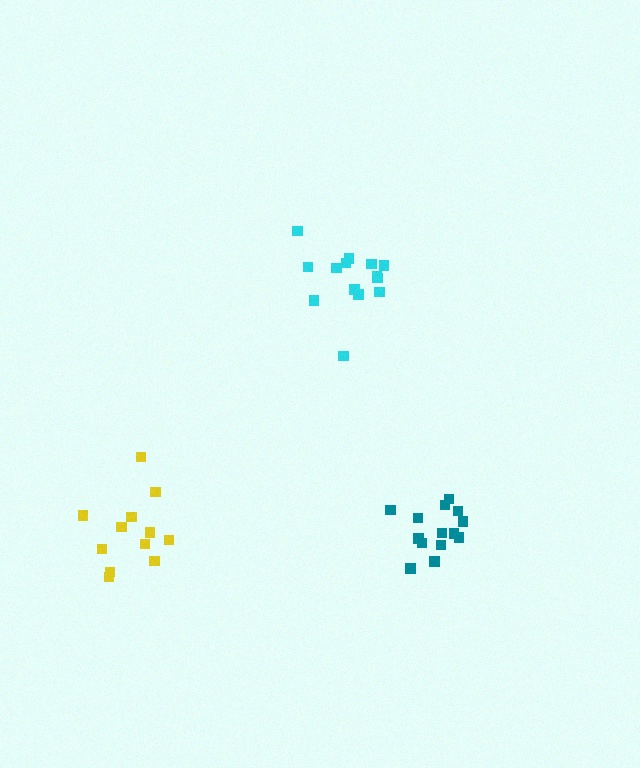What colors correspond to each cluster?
The clusters are colored: yellow, cyan, teal.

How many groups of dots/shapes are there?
There are 3 groups.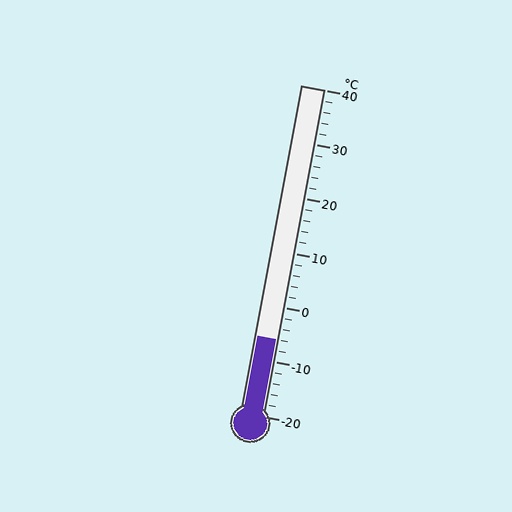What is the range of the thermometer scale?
The thermometer scale ranges from -20°C to 40°C.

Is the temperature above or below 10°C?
The temperature is below 10°C.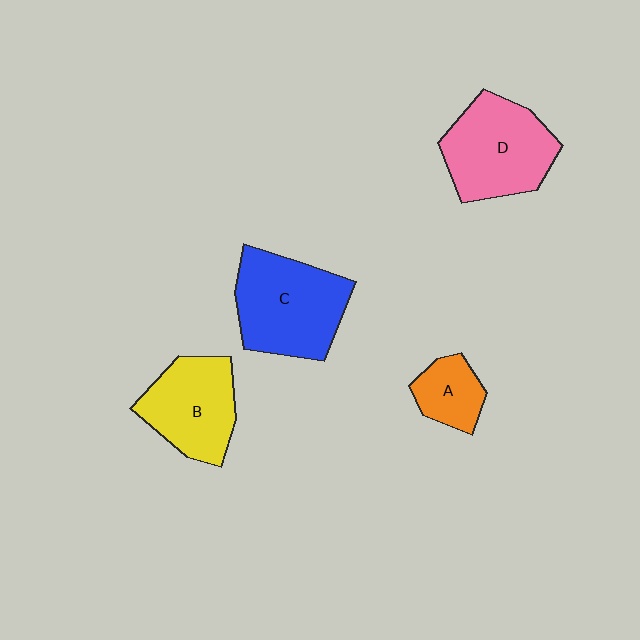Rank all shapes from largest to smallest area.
From largest to smallest: C (blue), D (pink), B (yellow), A (orange).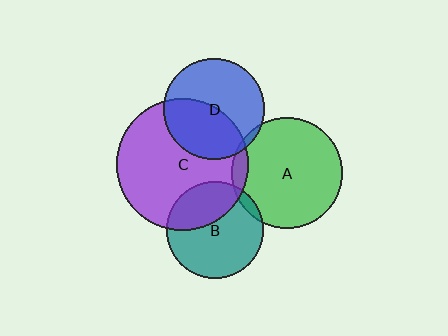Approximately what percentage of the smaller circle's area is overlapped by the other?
Approximately 5%.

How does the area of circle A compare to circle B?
Approximately 1.3 times.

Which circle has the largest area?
Circle C (purple).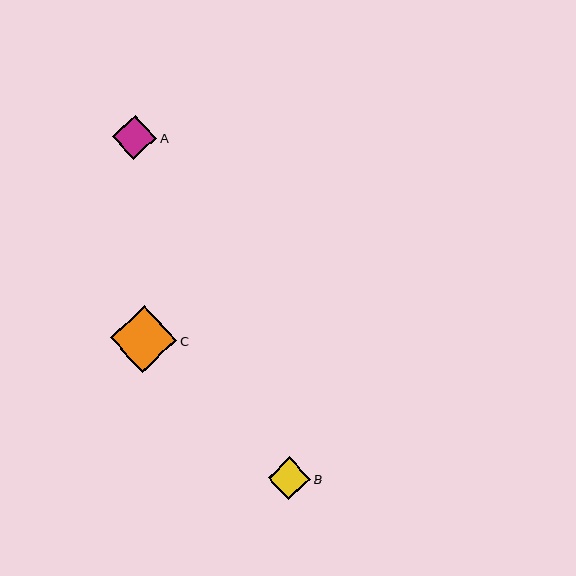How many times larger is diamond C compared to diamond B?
Diamond C is approximately 1.6 times the size of diamond B.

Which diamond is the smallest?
Diamond B is the smallest with a size of approximately 42 pixels.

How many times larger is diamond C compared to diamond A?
Diamond C is approximately 1.5 times the size of diamond A.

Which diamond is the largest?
Diamond C is the largest with a size of approximately 66 pixels.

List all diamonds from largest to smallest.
From largest to smallest: C, A, B.